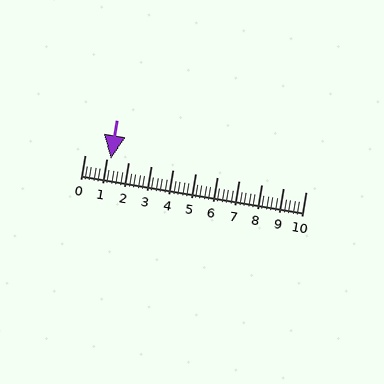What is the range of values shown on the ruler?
The ruler shows values from 0 to 10.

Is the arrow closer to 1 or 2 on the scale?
The arrow is closer to 1.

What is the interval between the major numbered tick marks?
The major tick marks are spaced 1 units apart.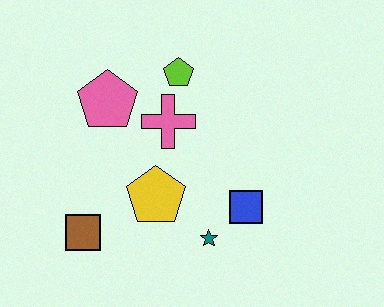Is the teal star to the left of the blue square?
Yes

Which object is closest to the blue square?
The teal star is closest to the blue square.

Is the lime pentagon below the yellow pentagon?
No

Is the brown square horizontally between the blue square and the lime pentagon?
No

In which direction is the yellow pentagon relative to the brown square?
The yellow pentagon is to the right of the brown square.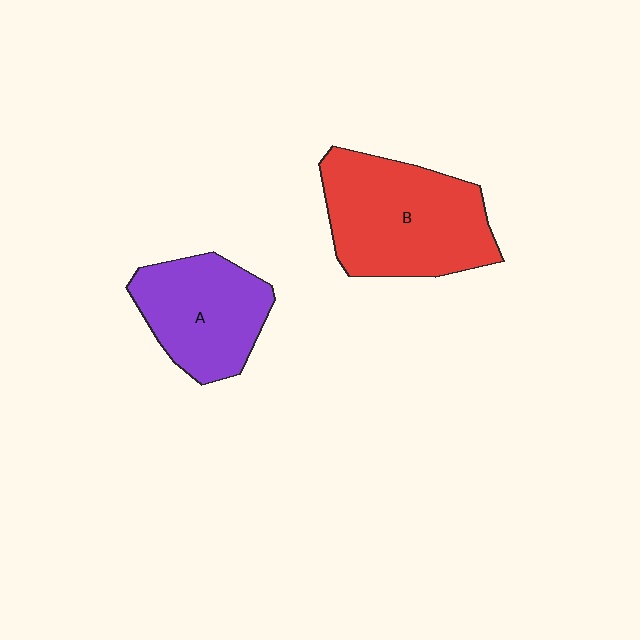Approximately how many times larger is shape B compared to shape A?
Approximately 1.4 times.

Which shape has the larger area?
Shape B (red).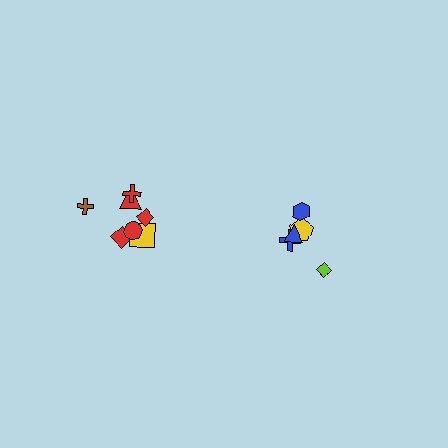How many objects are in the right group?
There are 5 objects.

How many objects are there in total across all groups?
There are 12 objects.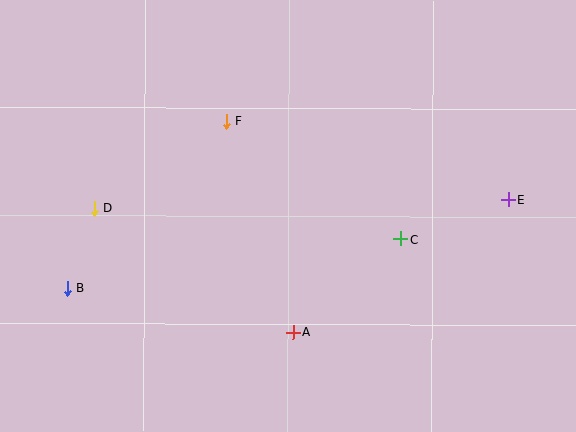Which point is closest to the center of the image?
Point F at (227, 121) is closest to the center.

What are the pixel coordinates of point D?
Point D is at (94, 208).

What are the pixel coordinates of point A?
Point A is at (293, 332).